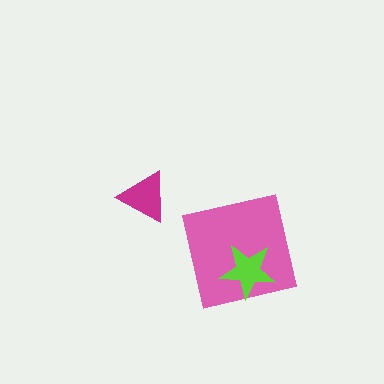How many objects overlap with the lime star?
1 object overlaps with the lime star.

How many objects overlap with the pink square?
1 object overlaps with the pink square.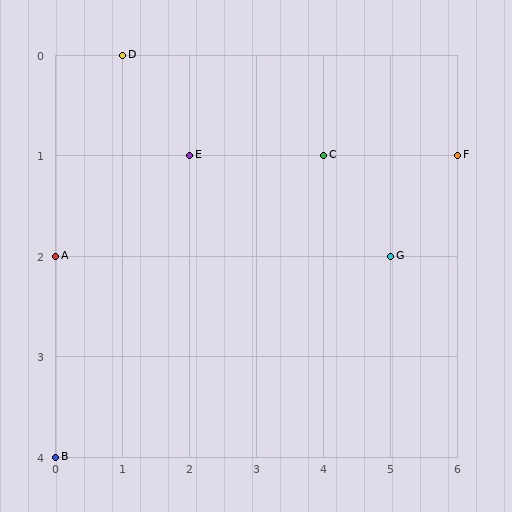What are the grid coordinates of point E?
Point E is at grid coordinates (2, 1).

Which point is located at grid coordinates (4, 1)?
Point C is at (4, 1).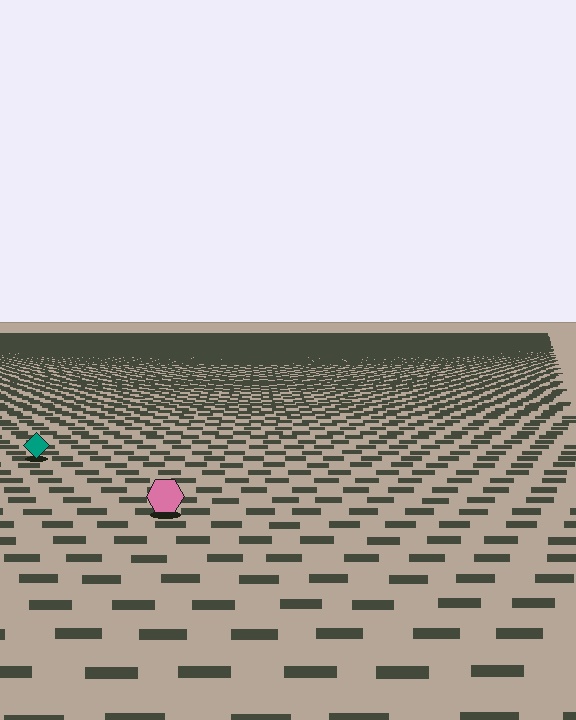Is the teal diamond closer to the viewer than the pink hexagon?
No. The pink hexagon is closer — you can tell from the texture gradient: the ground texture is coarser near it.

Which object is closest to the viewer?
The pink hexagon is closest. The texture marks near it are larger and more spread out.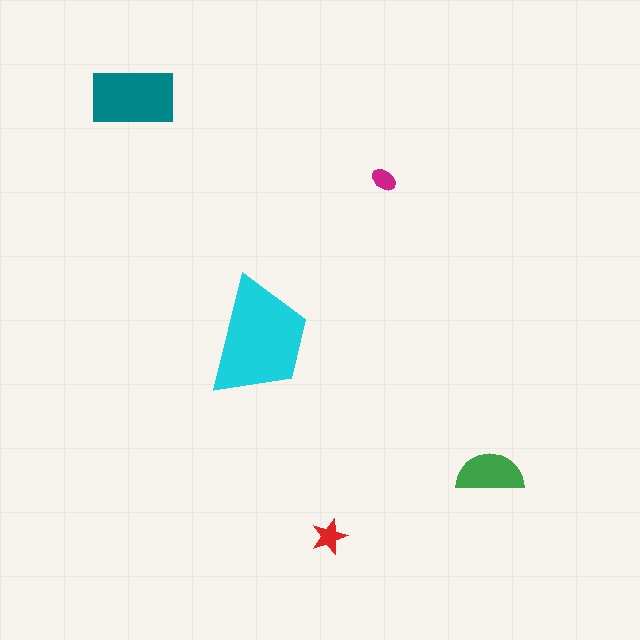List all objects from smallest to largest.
The magenta ellipse, the red star, the green semicircle, the teal rectangle, the cyan trapezoid.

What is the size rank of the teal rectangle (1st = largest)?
2nd.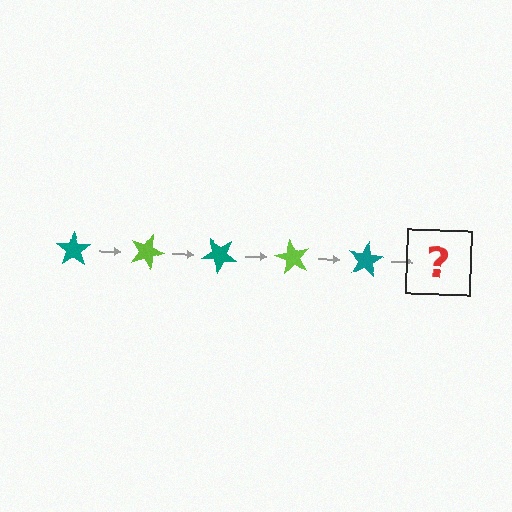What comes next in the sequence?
The next element should be a lime star, rotated 100 degrees from the start.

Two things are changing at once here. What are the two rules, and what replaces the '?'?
The two rules are that it rotates 20 degrees each step and the color cycles through teal and lime. The '?' should be a lime star, rotated 100 degrees from the start.